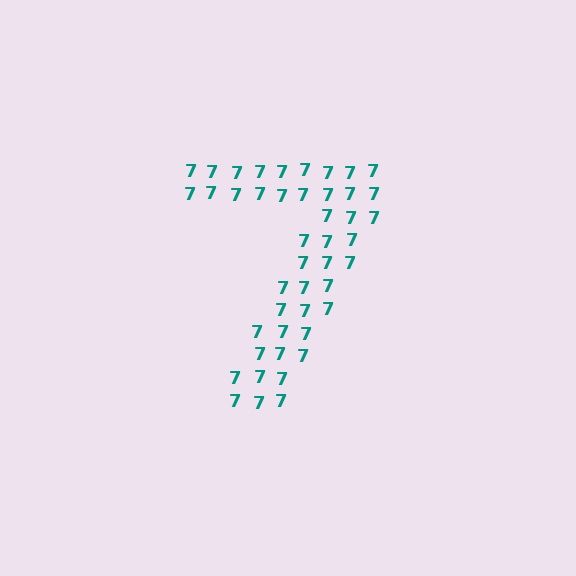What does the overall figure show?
The overall figure shows the digit 7.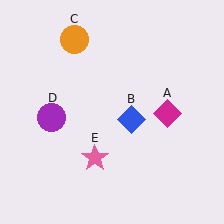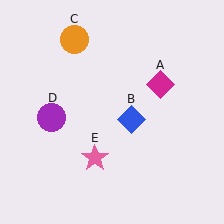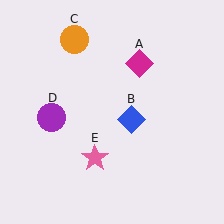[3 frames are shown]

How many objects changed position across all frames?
1 object changed position: magenta diamond (object A).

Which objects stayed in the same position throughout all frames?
Blue diamond (object B) and orange circle (object C) and purple circle (object D) and pink star (object E) remained stationary.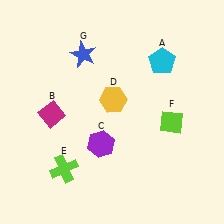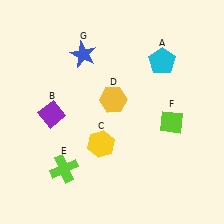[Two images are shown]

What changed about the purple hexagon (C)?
In Image 1, C is purple. In Image 2, it changed to yellow.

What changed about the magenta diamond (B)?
In Image 1, B is magenta. In Image 2, it changed to purple.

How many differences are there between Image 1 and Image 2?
There are 2 differences between the two images.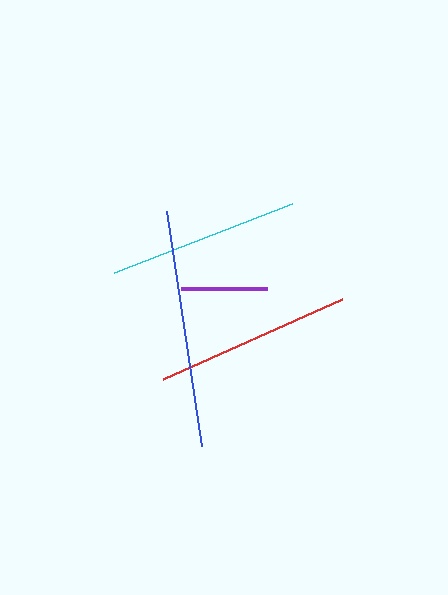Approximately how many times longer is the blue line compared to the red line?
The blue line is approximately 1.2 times the length of the red line.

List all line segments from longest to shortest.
From longest to shortest: blue, red, cyan, purple.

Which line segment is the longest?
The blue line is the longest at approximately 237 pixels.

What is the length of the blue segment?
The blue segment is approximately 237 pixels long.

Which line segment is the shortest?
The purple line is the shortest at approximately 86 pixels.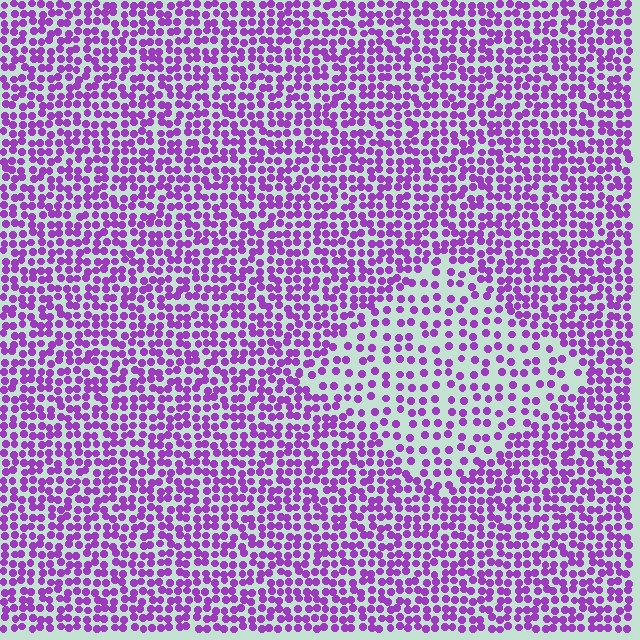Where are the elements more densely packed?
The elements are more densely packed outside the diamond boundary.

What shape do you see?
I see a diamond.